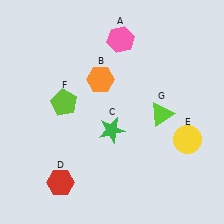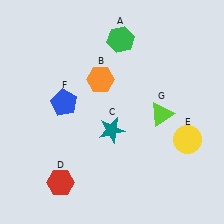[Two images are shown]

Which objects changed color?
A changed from pink to green. C changed from green to teal. F changed from lime to blue.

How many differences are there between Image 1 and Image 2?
There are 3 differences between the two images.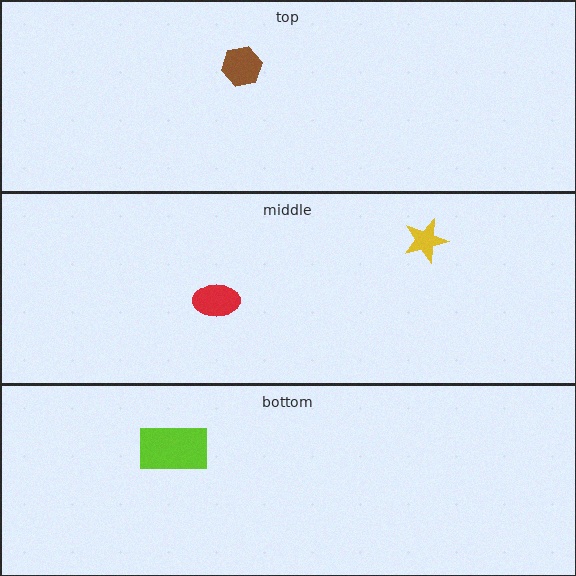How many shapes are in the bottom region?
1.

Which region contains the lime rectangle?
The bottom region.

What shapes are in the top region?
The brown hexagon.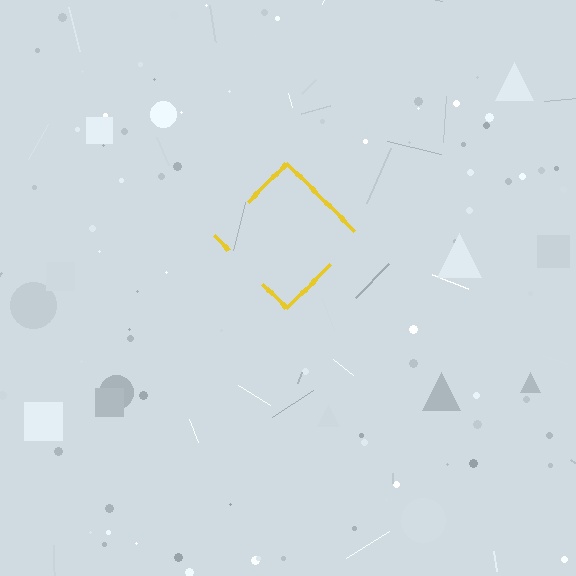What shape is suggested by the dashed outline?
The dashed outline suggests a diamond.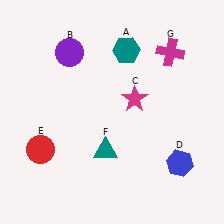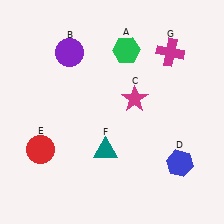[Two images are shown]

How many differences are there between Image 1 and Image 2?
There is 1 difference between the two images.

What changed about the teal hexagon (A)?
In Image 1, A is teal. In Image 2, it changed to green.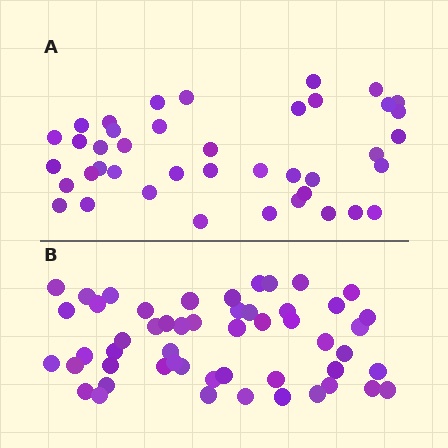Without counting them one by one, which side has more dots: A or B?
Region B (the bottom region) has more dots.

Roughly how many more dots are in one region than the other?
Region B has roughly 12 or so more dots than region A.